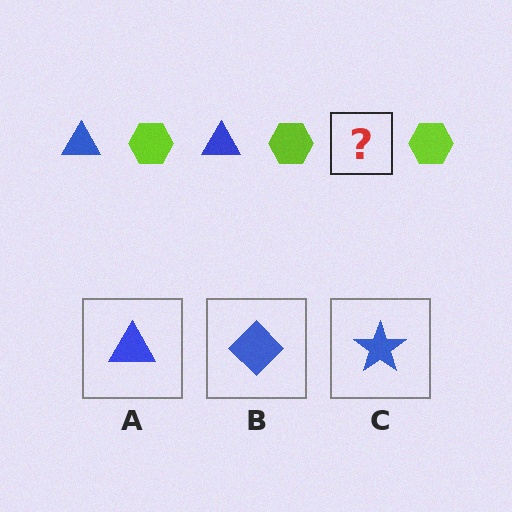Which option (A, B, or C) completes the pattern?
A.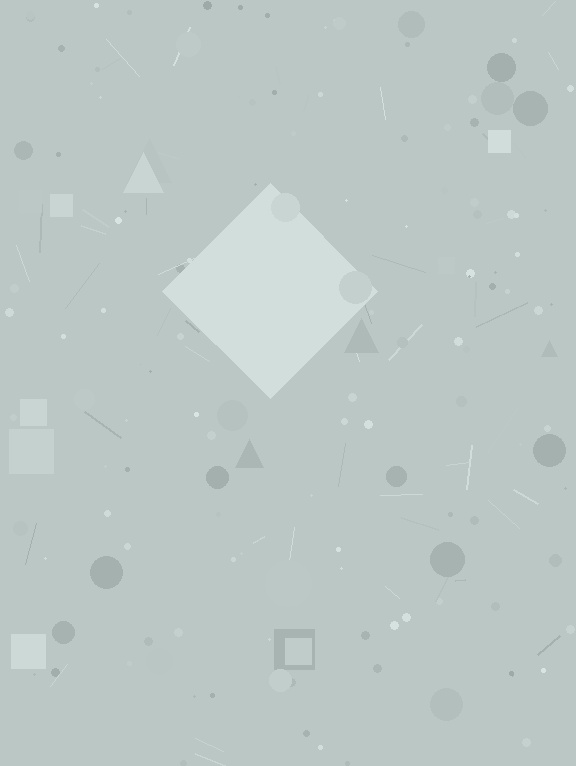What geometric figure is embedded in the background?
A diamond is embedded in the background.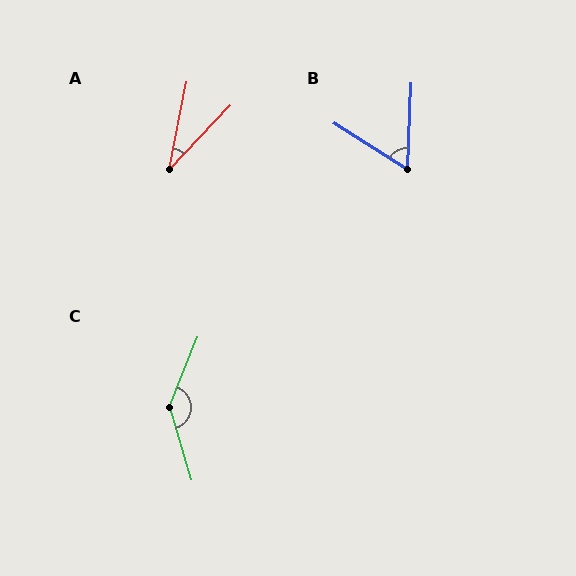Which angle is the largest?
C, at approximately 142 degrees.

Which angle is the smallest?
A, at approximately 33 degrees.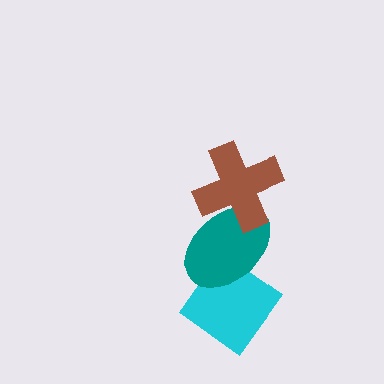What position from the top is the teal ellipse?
The teal ellipse is 2nd from the top.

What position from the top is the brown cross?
The brown cross is 1st from the top.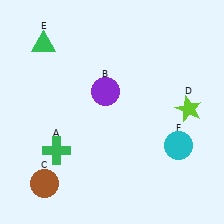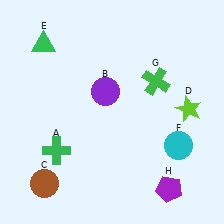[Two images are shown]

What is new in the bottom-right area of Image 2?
A purple pentagon (H) was added in the bottom-right area of Image 2.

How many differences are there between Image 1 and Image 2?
There are 2 differences between the two images.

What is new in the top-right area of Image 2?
A green cross (G) was added in the top-right area of Image 2.